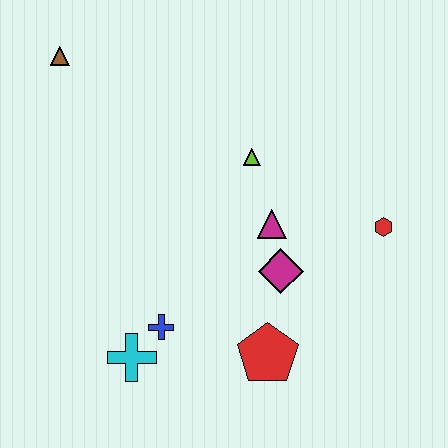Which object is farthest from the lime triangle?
The cyan cross is farthest from the lime triangle.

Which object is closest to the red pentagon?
The magenta diamond is closest to the red pentagon.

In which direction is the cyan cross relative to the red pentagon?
The cyan cross is to the left of the red pentagon.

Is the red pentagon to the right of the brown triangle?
Yes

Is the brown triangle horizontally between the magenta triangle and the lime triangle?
No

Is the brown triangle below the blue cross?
No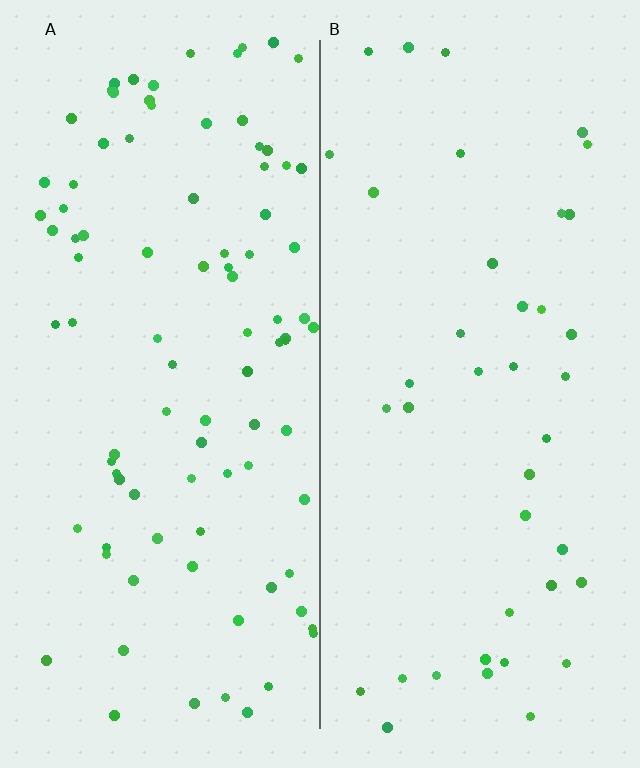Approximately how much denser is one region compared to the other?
Approximately 2.3× — region A over region B.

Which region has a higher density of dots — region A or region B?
A (the left).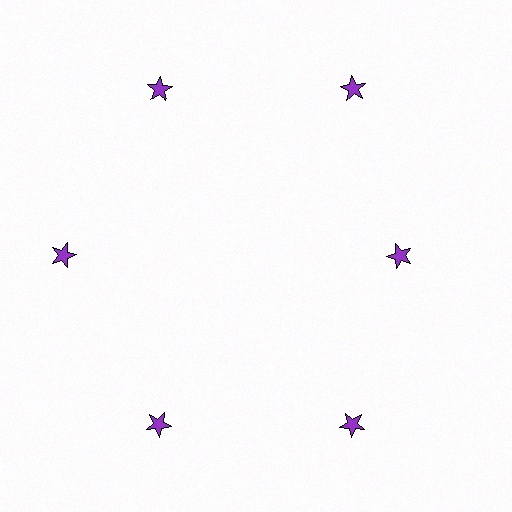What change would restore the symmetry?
The symmetry would be restored by moving it outward, back onto the ring so that all 6 stars sit at equal angles and equal distance from the center.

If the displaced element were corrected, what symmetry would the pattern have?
It would have 6-fold rotational symmetry — the pattern would map onto itself every 60 degrees.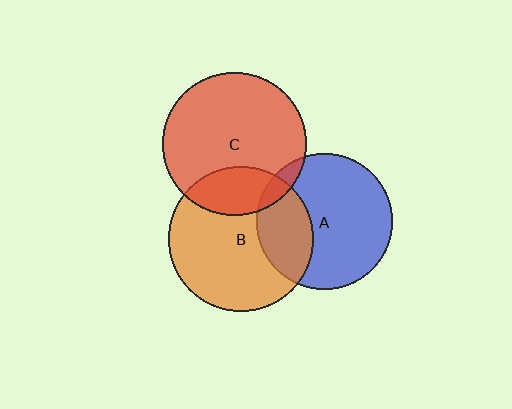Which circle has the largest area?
Circle B (orange).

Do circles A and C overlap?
Yes.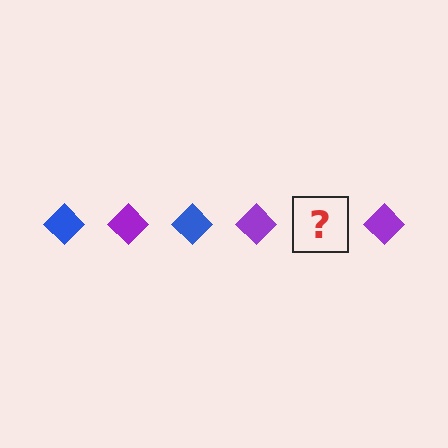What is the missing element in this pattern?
The missing element is a blue diamond.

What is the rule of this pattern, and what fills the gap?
The rule is that the pattern cycles through blue, purple diamonds. The gap should be filled with a blue diamond.